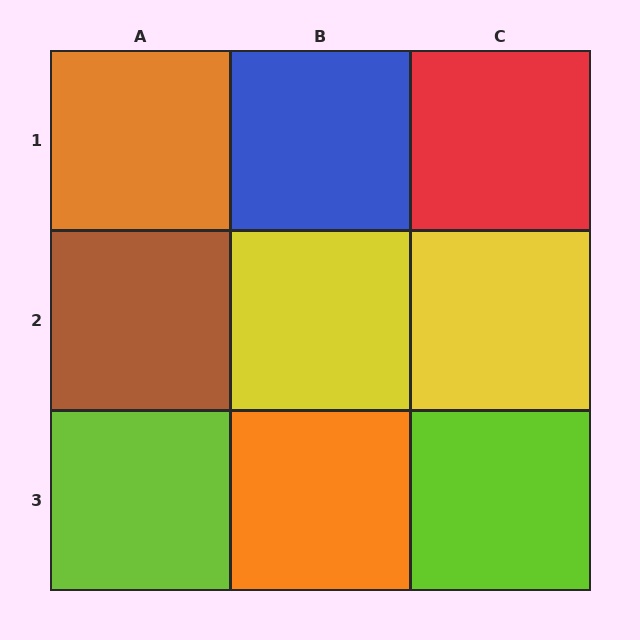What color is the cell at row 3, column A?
Lime.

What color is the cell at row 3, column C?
Lime.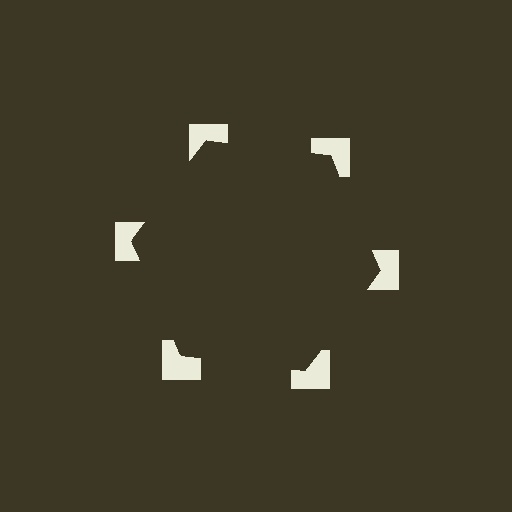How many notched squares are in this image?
There are 6 — one at each vertex of the illusory hexagon.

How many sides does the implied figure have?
6 sides.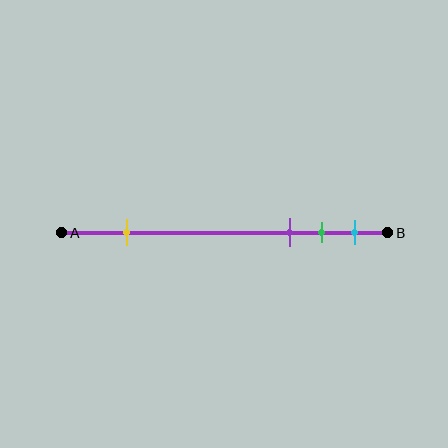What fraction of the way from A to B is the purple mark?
The purple mark is approximately 70% (0.7) of the way from A to B.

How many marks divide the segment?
There are 4 marks dividing the segment.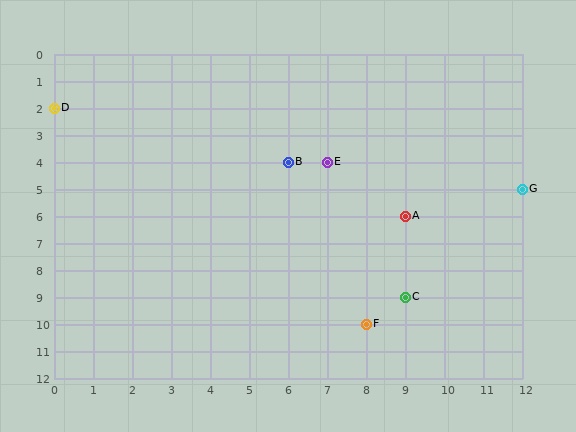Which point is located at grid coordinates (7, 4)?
Point E is at (7, 4).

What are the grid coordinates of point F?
Point F is at grid coordinates (8, 10).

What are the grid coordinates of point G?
Point G is at grid coordinates (12, 5).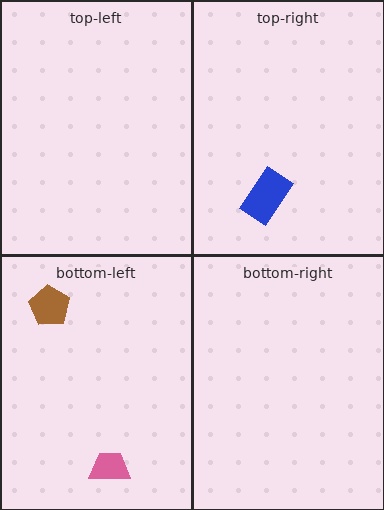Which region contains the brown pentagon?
The bottom-left region.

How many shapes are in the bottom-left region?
2.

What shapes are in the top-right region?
The blue rectangle.